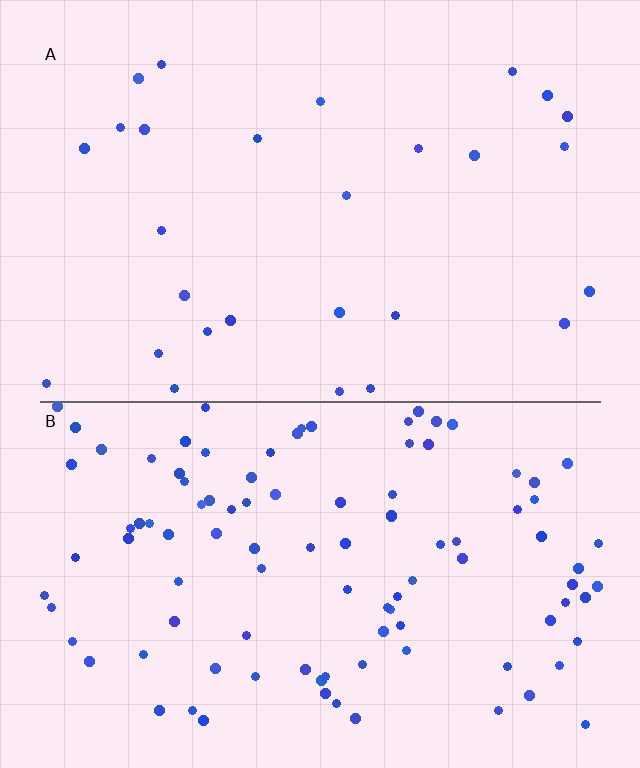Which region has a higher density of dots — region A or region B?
B (the bottom).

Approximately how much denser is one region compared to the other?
Approximately 3.7× — region B over region A.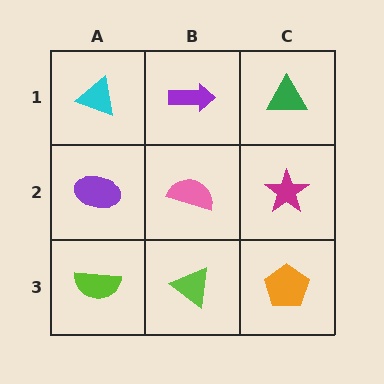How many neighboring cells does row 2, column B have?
4.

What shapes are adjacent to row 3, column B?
A pink semicircle (row 2, column B), a lime semicircle (row 3, column A), an orange pentagon (row 3, column C).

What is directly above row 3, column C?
A magenta star.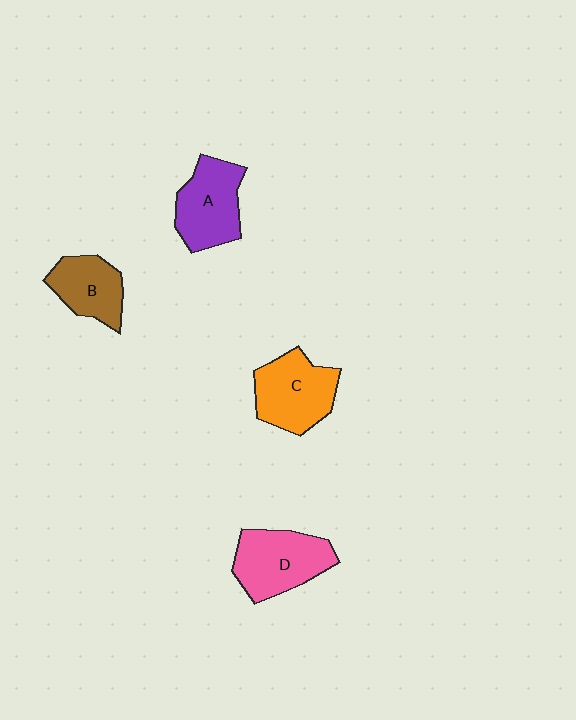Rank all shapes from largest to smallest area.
From largest to smallest: D (pink), C (orange), A (purple), B (brown).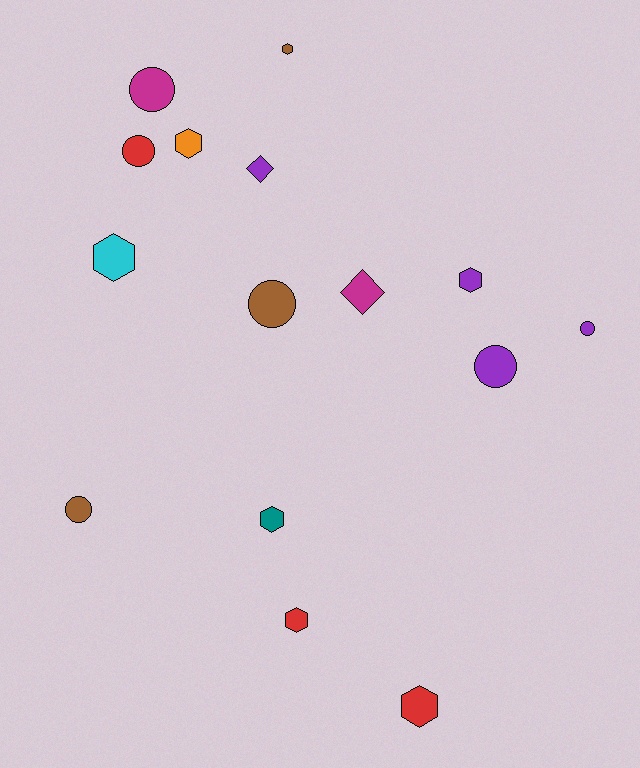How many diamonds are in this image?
There are 2 diamonds.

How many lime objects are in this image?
There are no lime objects.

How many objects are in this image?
There are 15 objects.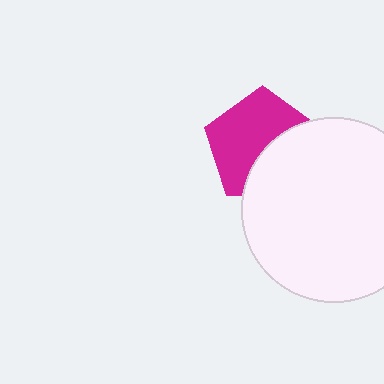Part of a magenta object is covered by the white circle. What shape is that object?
It is a pentagon.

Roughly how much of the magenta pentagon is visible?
About half of it is visible (roughly 59%).